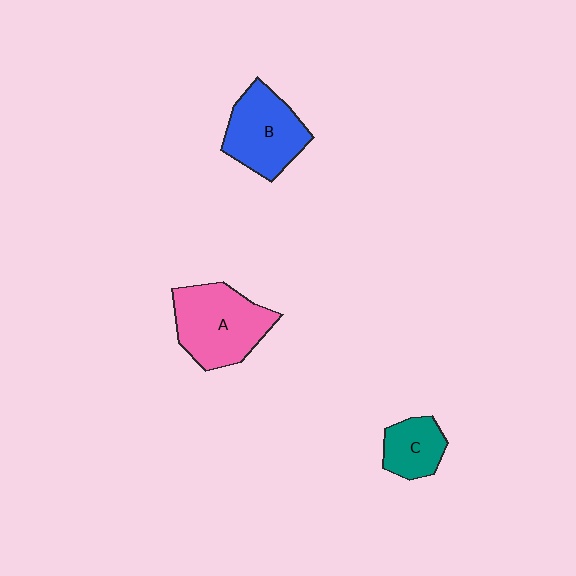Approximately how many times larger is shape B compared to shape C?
Approximately 1.8 times.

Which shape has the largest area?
Shape A (pink).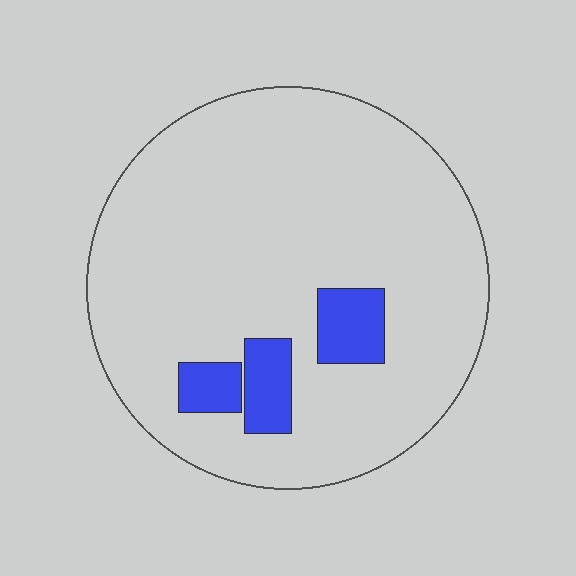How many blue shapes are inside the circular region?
3.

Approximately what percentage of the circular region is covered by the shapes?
Approximately 10%.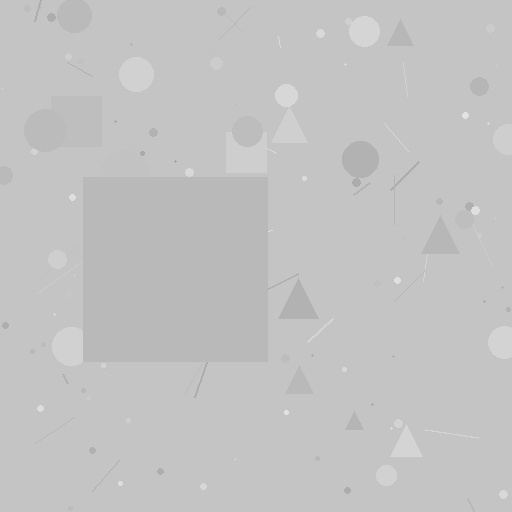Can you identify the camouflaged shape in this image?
The camouflaged shape is a square.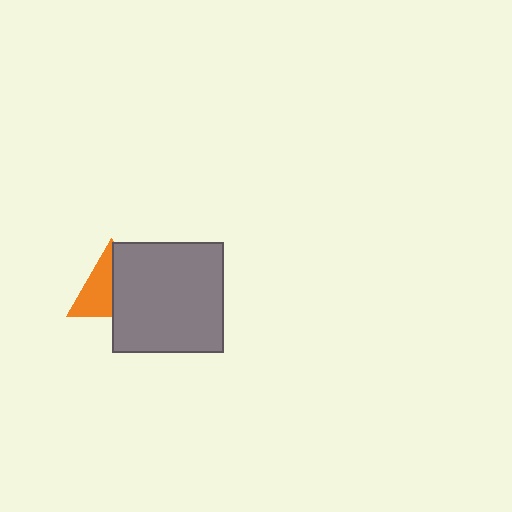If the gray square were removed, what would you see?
You would see the complete orange triangle.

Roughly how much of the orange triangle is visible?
About half of it is visible (roughly 51%).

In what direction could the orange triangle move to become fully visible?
The orange triangle could move left. That would shift it out from behind the gray square entirely.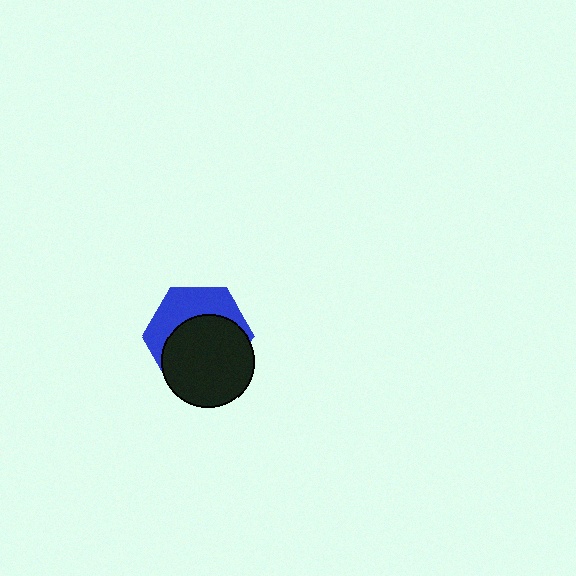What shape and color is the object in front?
The object in front is a black circle.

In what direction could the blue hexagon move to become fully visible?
The blue hexagon could move up. That would shift it out from behind the black circle entirely.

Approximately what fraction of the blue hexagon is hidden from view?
Roughly 59% of the blue hexagon is hidden behind the black circle.